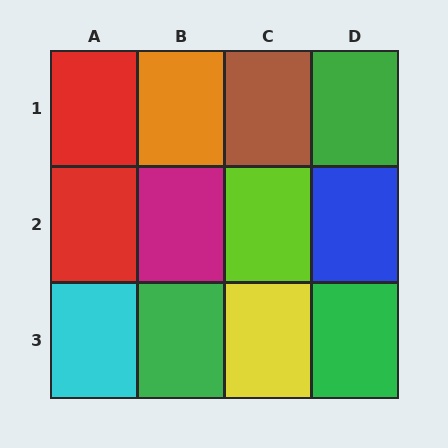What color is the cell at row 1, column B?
Orange.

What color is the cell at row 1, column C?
Brown.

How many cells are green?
3 cells are green.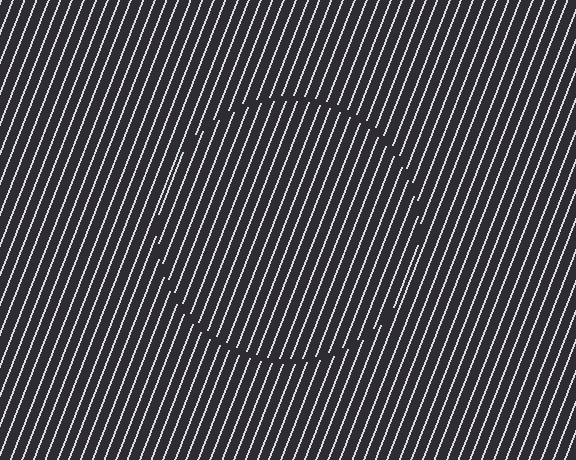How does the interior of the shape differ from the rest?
The interior of the shape contains the same grating, shifted by half a period — the contour is defined by the phase discontinuity where line-ends from the inner and outer gratings abut.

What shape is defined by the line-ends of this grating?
An illusory circle. The interior of the shape contains the same grating, shifted by half a period — the contour is defined by the phase discontinuity where line-ends from the inner and outer gratings abut.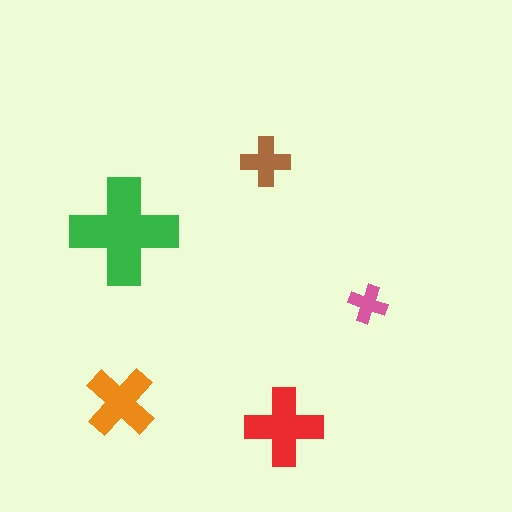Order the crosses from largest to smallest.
the green one, the red one, the orange one, the brown one, the pink one.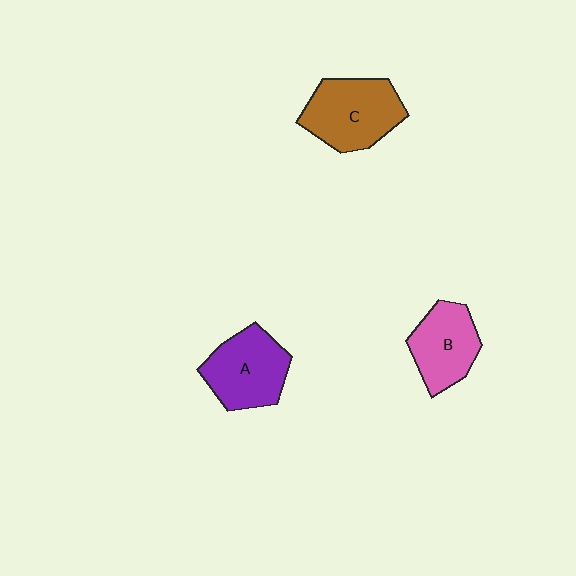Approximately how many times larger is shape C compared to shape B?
Approximately 1.2 times.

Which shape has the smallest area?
Shape B (pink).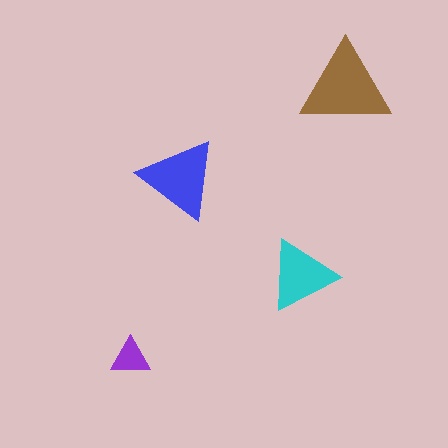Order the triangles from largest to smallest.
the brown one, the blue one, the cyan one, the purple one.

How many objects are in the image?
There are 4 objects in the image.